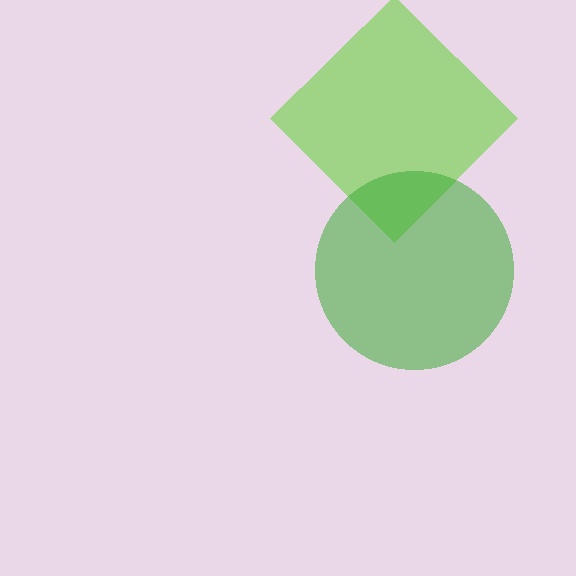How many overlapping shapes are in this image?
There are 2 overlapping shapes in the image.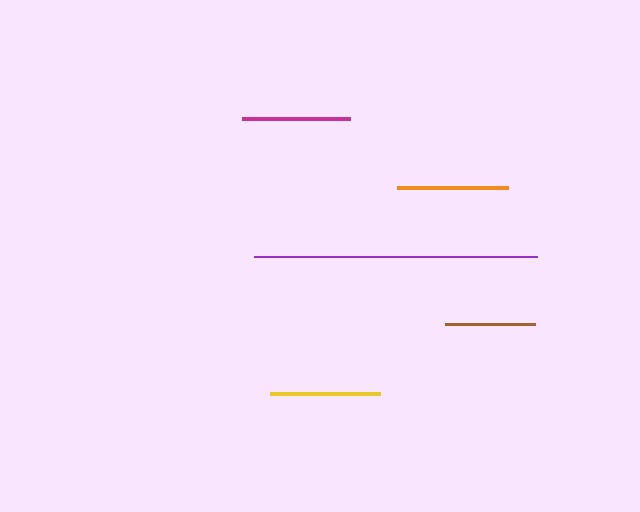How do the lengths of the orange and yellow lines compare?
The orange and yellow lines are approximately the same length.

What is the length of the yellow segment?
The yellow segment is approximately 110 pixels long.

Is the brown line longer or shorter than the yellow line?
The yellow line is longer than the brown line.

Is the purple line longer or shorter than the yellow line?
The purple line is longer than the yellow line.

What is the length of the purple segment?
The purple segment is approximately 282 pixels long.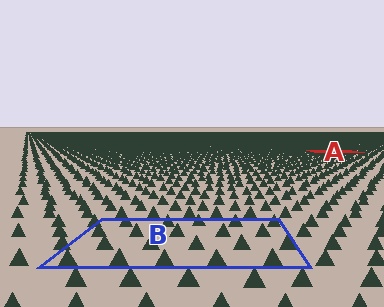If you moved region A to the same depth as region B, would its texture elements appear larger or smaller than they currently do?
They would appear larger. At a closer depth, the same texture elements are projected at a bigger on-screen size.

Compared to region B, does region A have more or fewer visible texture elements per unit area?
Region A has more texture elements per unit area — they are packed more densely because it is farther away.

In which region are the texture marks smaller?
The texture marks are smaller in region A, because it is farther away.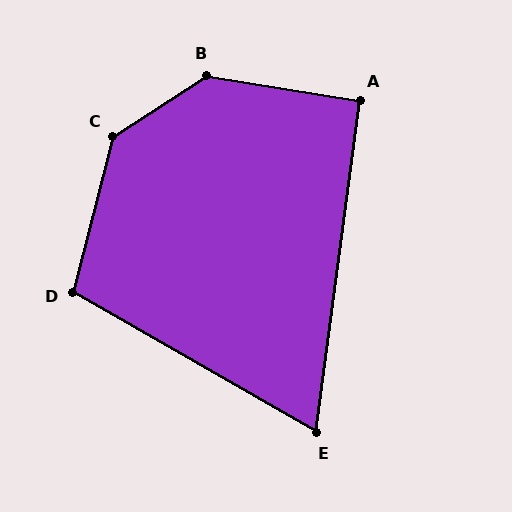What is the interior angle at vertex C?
Approximately 137 degrees (obtuse).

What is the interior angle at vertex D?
Approximately 106 degrees (obtuse).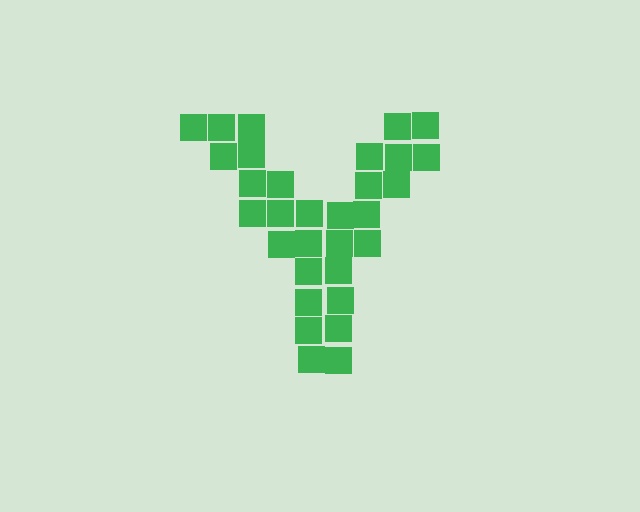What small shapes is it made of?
It is made of small squares.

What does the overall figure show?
The overall figure shows the letter Y.